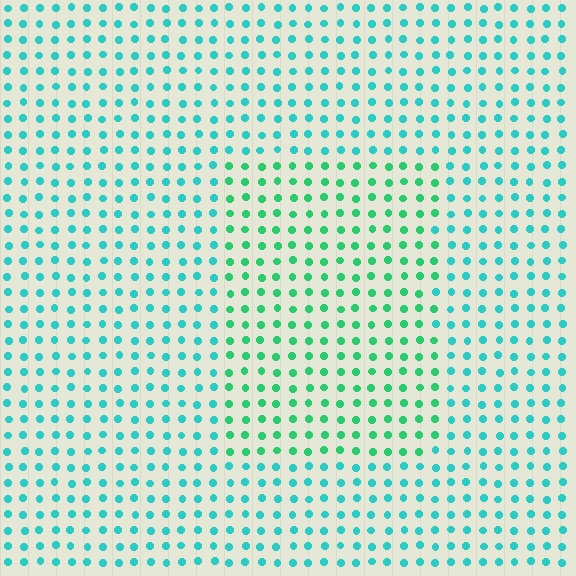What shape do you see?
I see a rectangle.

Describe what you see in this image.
The image is filled with small cyan elements in a uniform arrangement. A rectangle-shaped region is visible where the elements are tinted to a slightly different hue, forming a subtle color boundary.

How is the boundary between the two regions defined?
The boundary is defined purely by a slight shift in hue (about 32 degrees). Spacing, size, and orientation are identical on both sides.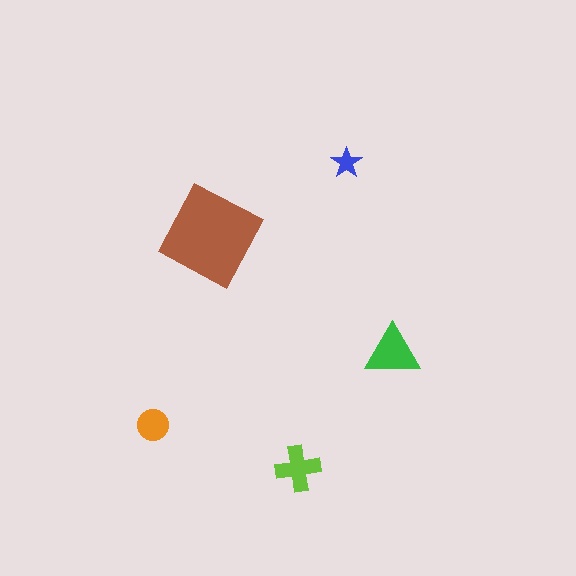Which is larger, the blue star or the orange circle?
The orange circle.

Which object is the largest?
The brown square.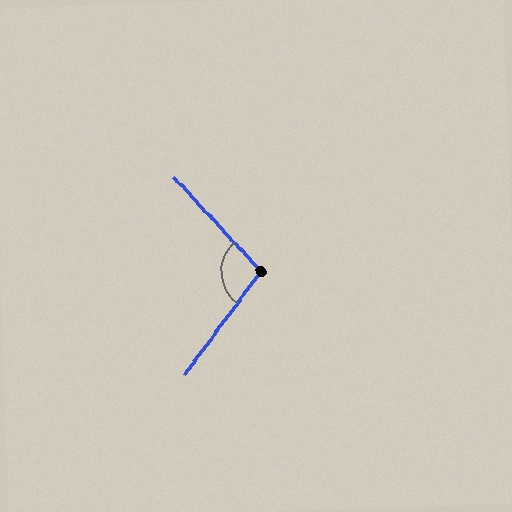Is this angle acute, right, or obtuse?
It is obtuse.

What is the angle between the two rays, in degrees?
Approximately 101 degrees.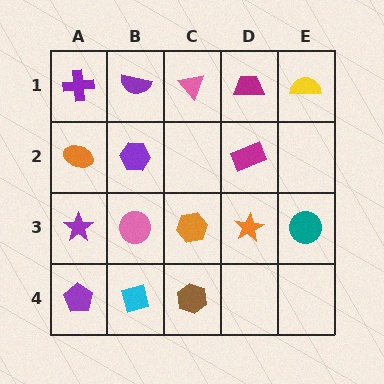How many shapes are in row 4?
3 shapes.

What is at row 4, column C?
A brown hexagon.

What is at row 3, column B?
A pink circle.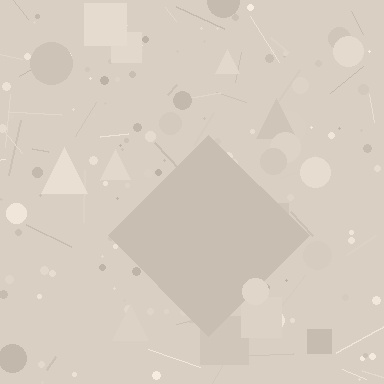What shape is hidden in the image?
A diamond is hidden in the image.